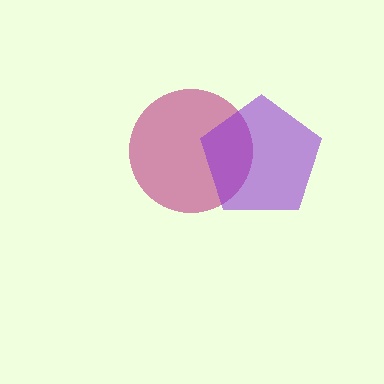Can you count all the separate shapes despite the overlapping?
Yes, there are 2 separate shapes.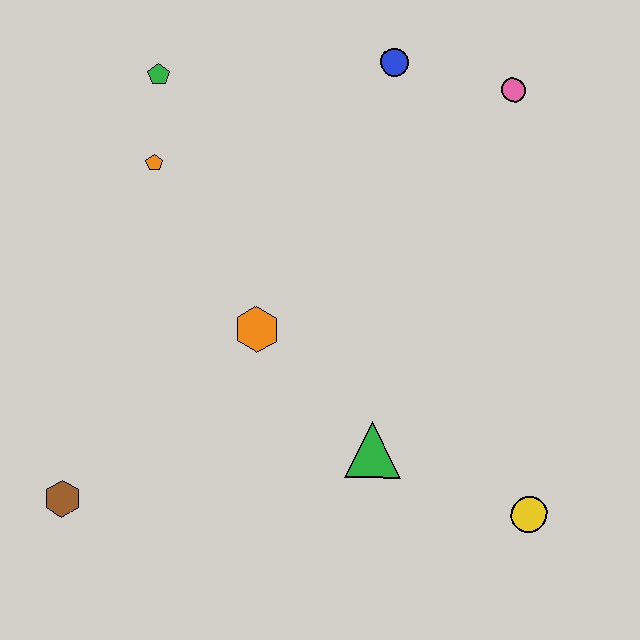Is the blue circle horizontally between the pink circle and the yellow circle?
No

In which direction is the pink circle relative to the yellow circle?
The pink circle is above the yellow circle.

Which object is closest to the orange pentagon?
The green pentagon is closest to the orange pentagon.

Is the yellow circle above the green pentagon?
No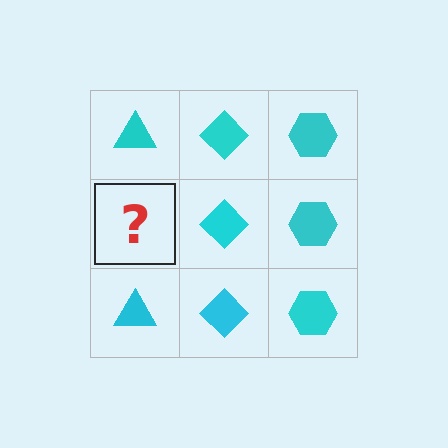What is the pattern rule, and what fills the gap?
The rule is that each column has a consistent shape. The gap should be filled with a cyan triangle.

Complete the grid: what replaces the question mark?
The question mark should be replaced with a cyan triangle.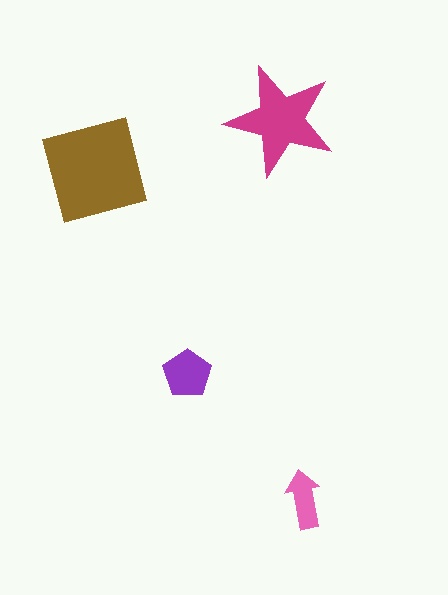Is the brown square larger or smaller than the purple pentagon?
Larger.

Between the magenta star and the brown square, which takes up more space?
The brown square.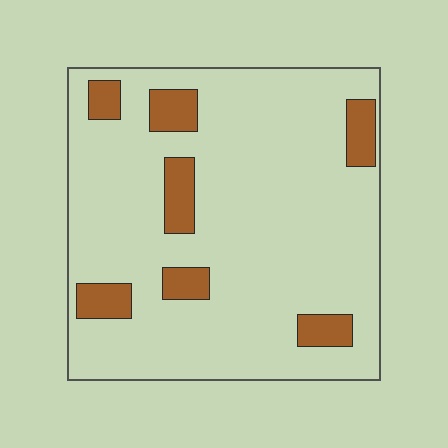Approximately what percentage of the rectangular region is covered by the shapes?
Approximately 15%.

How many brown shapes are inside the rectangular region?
7.